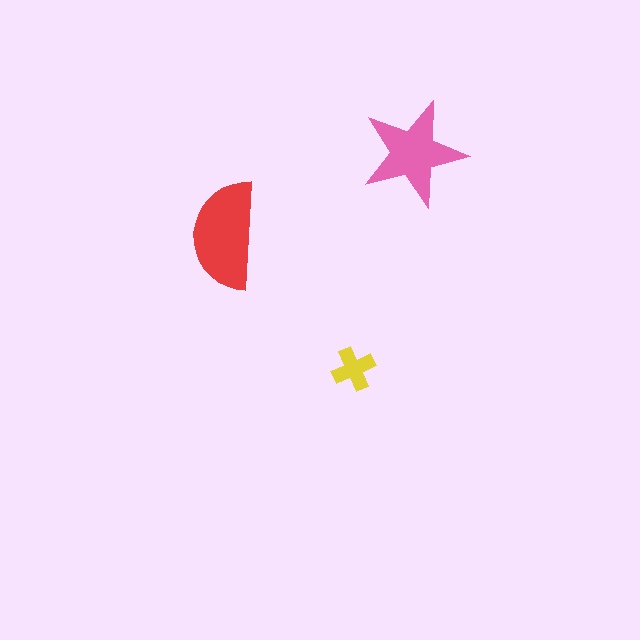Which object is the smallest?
The yellow cross.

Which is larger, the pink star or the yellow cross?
The pink star.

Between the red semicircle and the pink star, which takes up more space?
The red semicircle.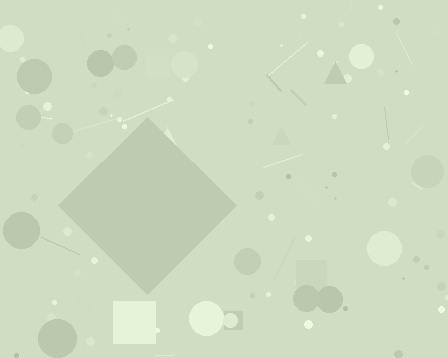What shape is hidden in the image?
A diamond is hidden in the image.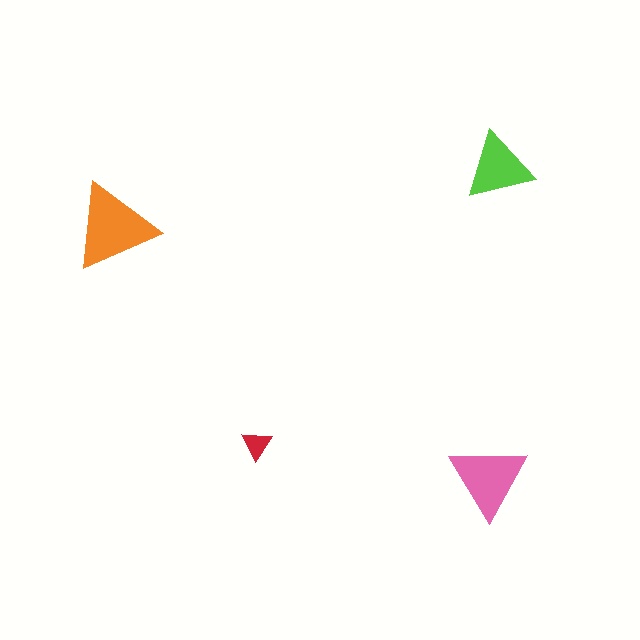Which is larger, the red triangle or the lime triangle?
The lime one.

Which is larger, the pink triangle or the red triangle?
The pink one.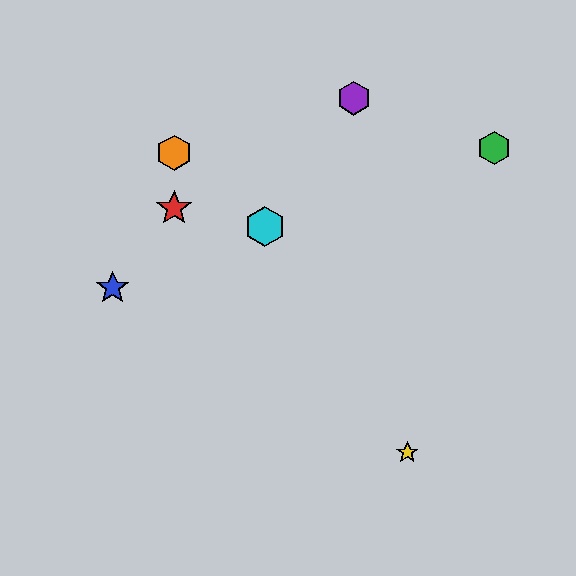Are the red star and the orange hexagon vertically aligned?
Yes, both are at x≈174.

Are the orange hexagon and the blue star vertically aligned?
No, the orange hexagon is at x≈174 and the blue star is at x≈113.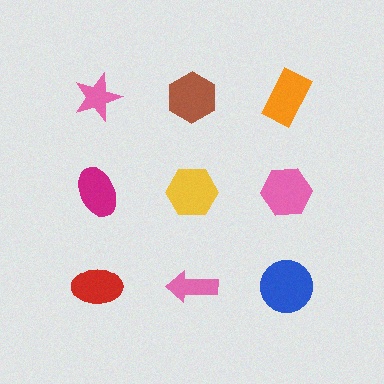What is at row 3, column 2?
A pink arrow.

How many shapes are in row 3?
3 shapes.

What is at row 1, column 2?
A brown hexagon.